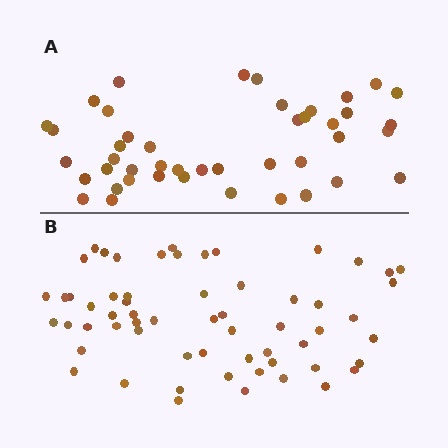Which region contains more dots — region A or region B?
Region B (the bottom region) has more dots.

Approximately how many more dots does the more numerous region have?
Region B has approximately 15 more dots than region A.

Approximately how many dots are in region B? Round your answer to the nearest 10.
About 60 dots.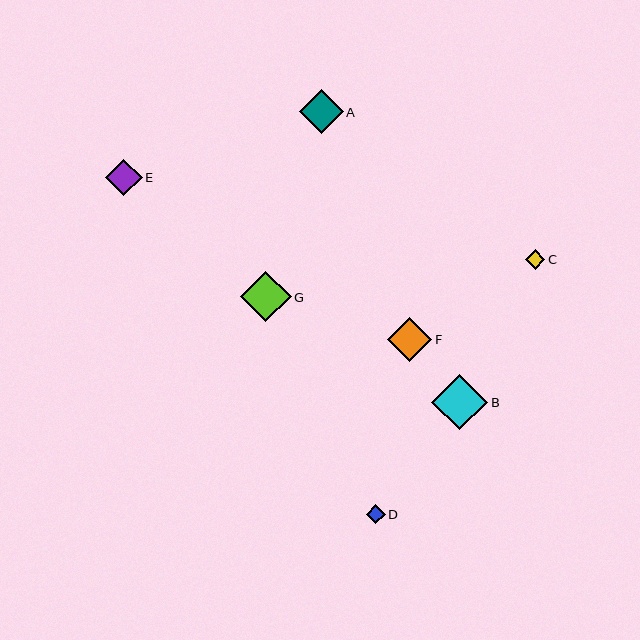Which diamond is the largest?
Diamond B is the largest with a size of approximately 56 pixels.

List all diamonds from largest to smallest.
From largest to smallest: B, G, F, A, E, C, D.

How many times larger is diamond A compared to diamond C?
Diamond A is approximately 2.2 times the size of diamond C.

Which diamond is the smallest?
Diamond D is the smallest with a size of approximately 18 pixels.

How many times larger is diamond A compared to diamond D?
Diamond A is approximately 2.3 times the size of diamond D.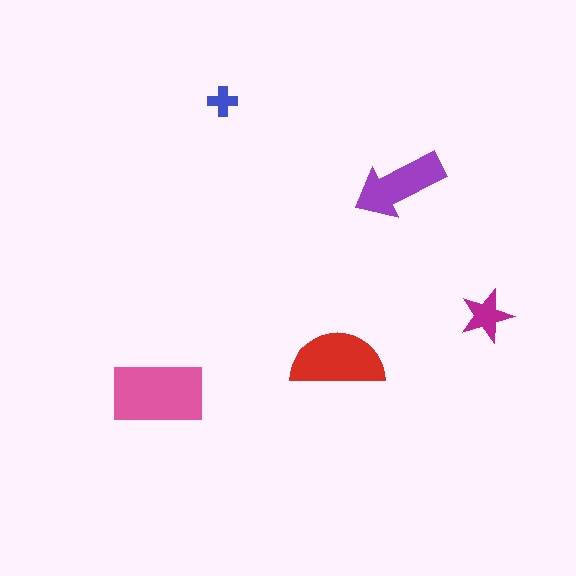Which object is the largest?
The pink rectangle.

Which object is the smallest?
The blue cross.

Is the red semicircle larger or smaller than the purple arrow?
Larger.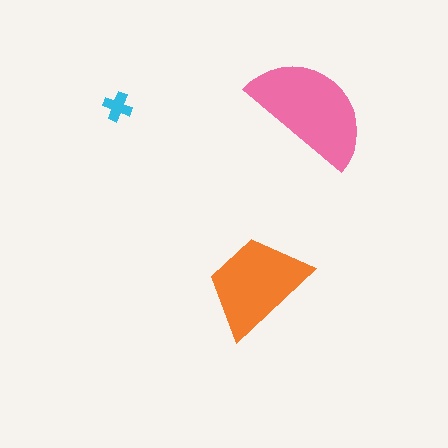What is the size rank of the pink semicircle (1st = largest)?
1st.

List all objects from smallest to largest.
The cyan cross, the orange trapezoid, the pink semicircle.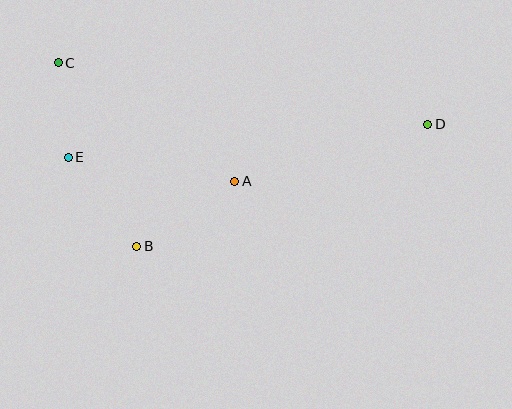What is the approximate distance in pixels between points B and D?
The distance between B and D is approximately 316 pixels.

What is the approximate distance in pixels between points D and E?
The distance between D and E is approximately 361 pixels.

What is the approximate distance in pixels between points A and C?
The distance between A and C is approximately 212 pixels.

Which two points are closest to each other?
Points C and E are closest to each other.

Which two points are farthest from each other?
Points C and D are farthest from each other.